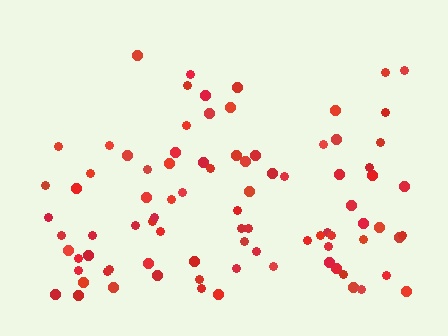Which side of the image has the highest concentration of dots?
The bottom.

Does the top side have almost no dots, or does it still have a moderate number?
Still a moderate number, just noticeably fewer than the bottom.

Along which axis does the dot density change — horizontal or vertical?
Vertical.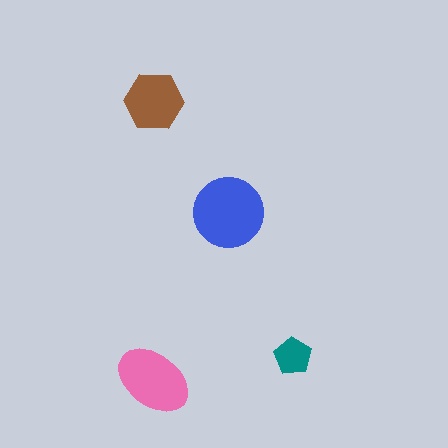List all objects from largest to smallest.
The blue circle, the pink ellipse, the brown hexagon, the teal pentagon.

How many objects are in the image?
There are 4 objects in the image.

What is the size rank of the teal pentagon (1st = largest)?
4th.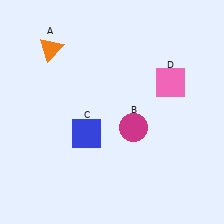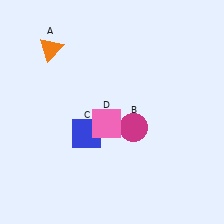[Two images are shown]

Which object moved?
The pink square (D) moved left.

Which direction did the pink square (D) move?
The pink square (D) moved left.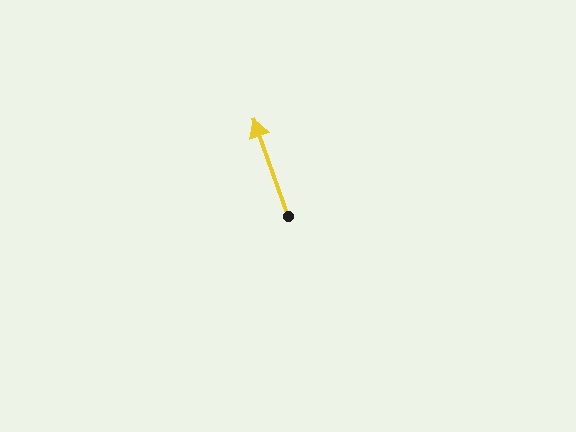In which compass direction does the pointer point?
North.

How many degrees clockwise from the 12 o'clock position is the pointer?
Approximately 340 degrees.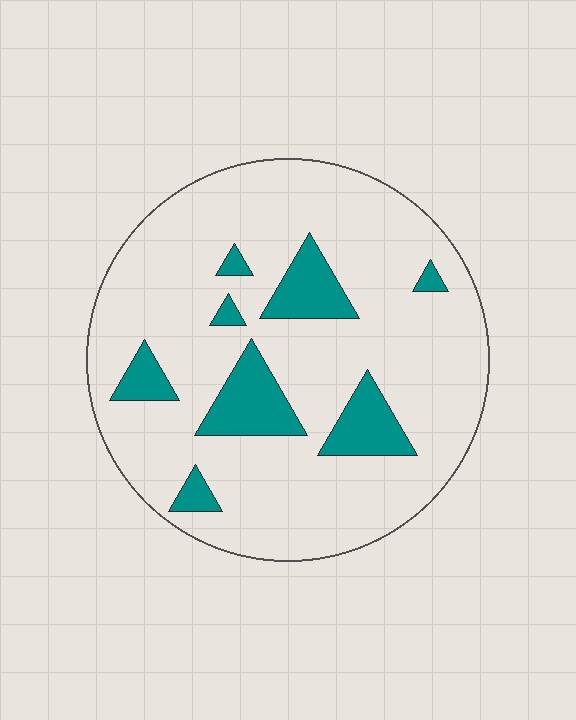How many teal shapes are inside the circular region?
8.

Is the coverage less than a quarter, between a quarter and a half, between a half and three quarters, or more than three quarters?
Less than a quarter.